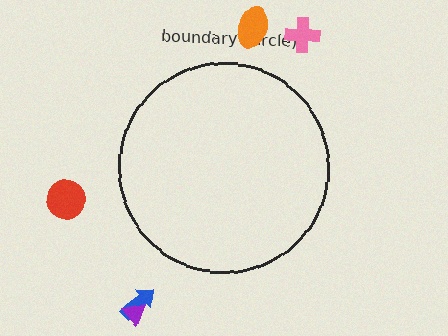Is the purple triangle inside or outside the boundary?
Outside.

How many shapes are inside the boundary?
0 inside, 5 outside.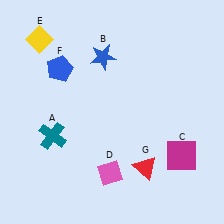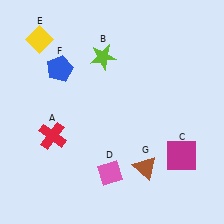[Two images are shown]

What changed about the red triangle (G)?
In Image 1, G is red. In Image 2, it changed to brown.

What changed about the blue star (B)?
In Image 1, B is blue. In Image 2, it changed to lime.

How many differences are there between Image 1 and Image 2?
There are 3 differences between the two images.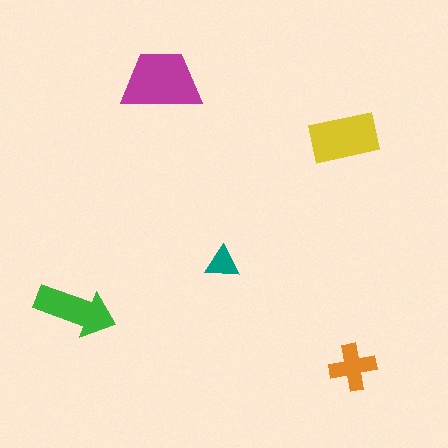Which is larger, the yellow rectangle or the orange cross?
The yellow rectangle.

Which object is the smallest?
The teal triangle.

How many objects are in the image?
There are 5 objects in the image.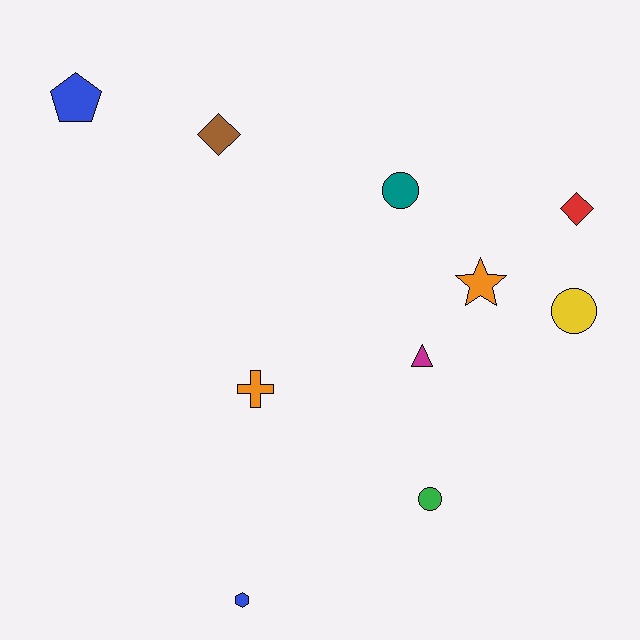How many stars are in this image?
There is 1 star.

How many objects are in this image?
There are 10 objects.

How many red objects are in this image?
There is 1 red object.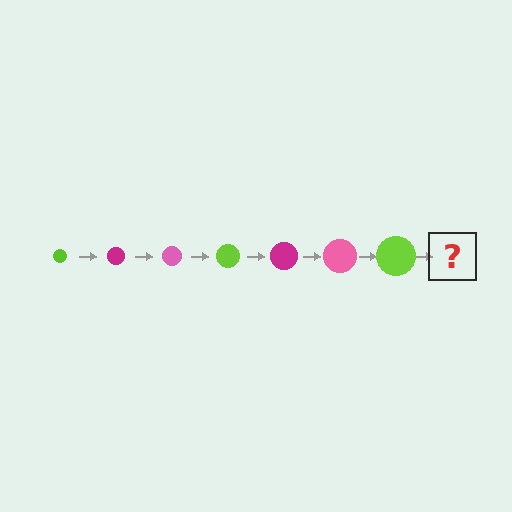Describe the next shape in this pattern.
It should be a magenta circle, larger than the previous one.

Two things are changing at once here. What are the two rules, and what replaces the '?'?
The two rules are that the circle grows larger each step and the color cycles through lime, magenta, and pink. The '?' should be a magenta circle, larger than the previous one.